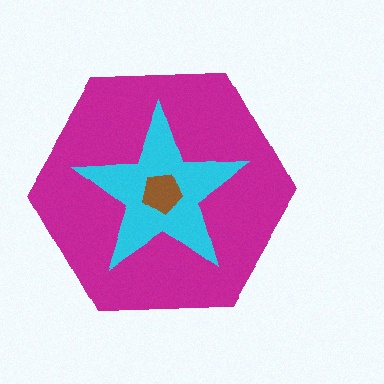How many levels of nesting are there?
3.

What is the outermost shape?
The magenta hexagon.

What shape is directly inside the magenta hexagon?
The cyan star.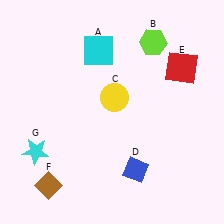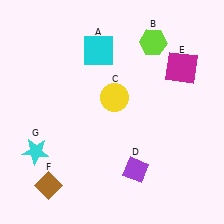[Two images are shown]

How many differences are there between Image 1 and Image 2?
There are 2 differences between the two images.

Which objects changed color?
D changed from blue to purple. E changed from red to magenta.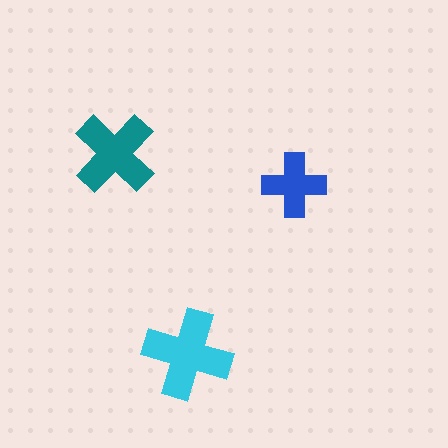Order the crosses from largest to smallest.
the cyan one, the teal one, the blue one.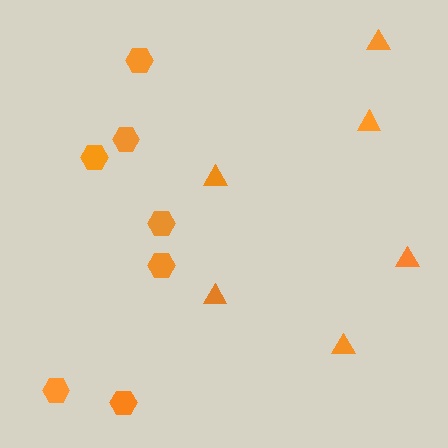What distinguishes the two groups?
There are 2 groups: one group of hexagons (7) and one group of triangles (6).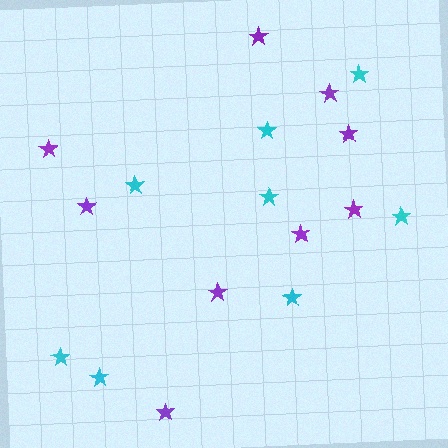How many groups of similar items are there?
There are 2 groups: one group of cyan stars (8) and one group of purple stars (9).